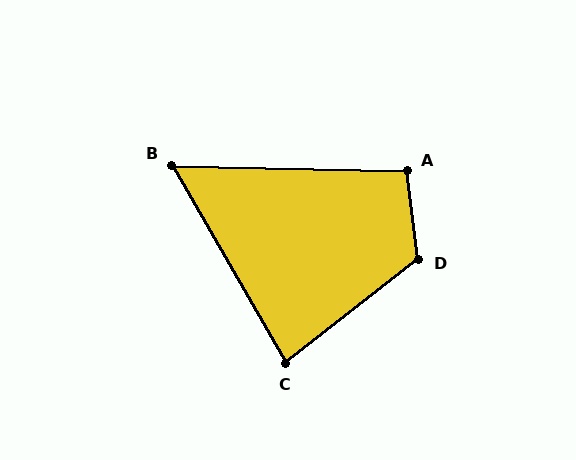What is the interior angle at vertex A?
Approximately 98 degrees (obtuse).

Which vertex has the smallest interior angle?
B, at approximately 59 degrees.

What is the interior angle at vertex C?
Approximately 82 degrees (acute).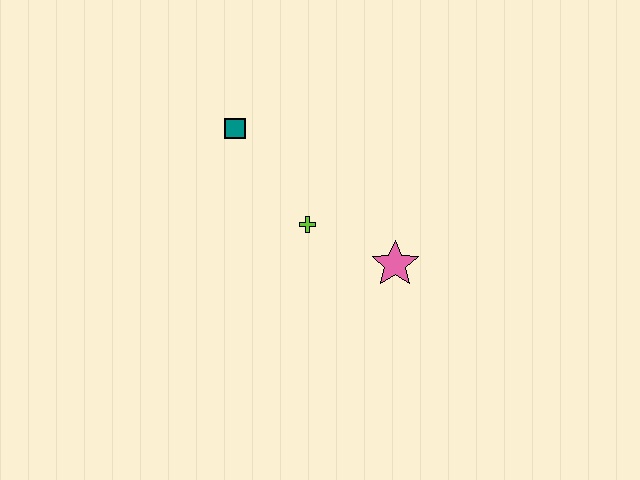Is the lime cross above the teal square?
No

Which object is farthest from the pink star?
The teal square is farthest from the pink star.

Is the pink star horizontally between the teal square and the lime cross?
No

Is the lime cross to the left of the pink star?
Yes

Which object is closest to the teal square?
The lime cross is closest to the teal square.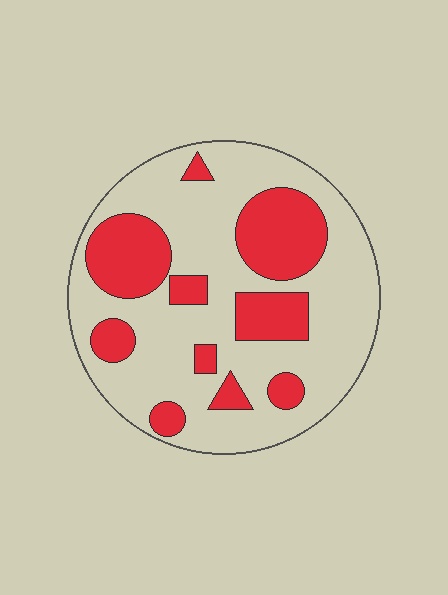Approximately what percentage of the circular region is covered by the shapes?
Approximately 30%.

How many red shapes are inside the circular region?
10.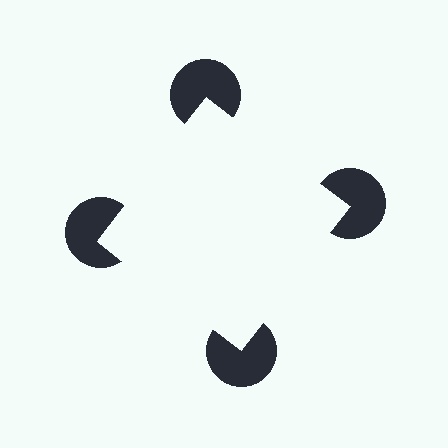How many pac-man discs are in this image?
There are 4 — one at each vertex of the illusory square.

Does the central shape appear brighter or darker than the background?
It typically appears slightly brighter than the background, even though no actual brightness change is drawn.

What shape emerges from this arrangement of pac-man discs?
An illusory square — its edges are inferred from the aligned wedge cuts in the pac-man discs, not physically drawn.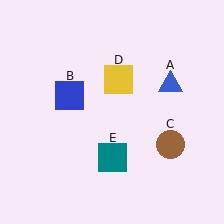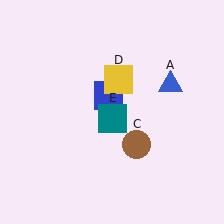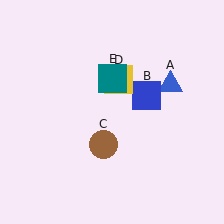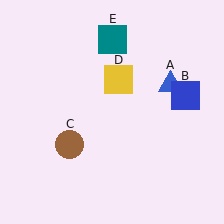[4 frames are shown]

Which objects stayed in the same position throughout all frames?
Blue triangle (object A) and yellow square (object D) remained stationary.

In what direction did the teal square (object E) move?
The teal square (object E) moved up.